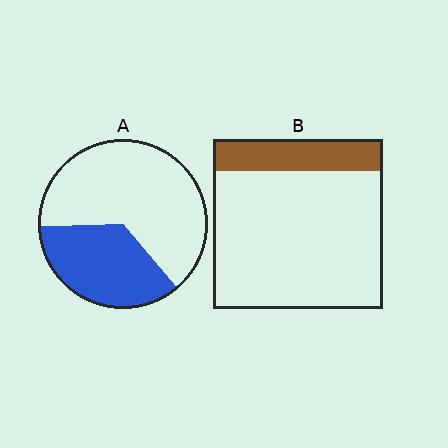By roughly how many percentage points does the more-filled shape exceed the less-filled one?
By roughly 15 percentage points (A over B).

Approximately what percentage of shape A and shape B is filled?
A is approximately 35% and B is approximately 20%.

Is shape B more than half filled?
No.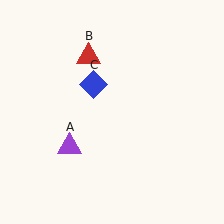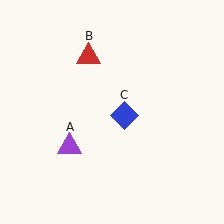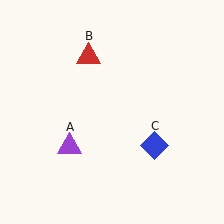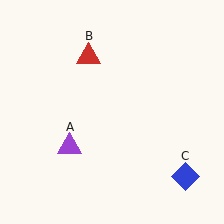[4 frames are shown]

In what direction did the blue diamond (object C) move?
The blue diamond (object C) moved down and to the right.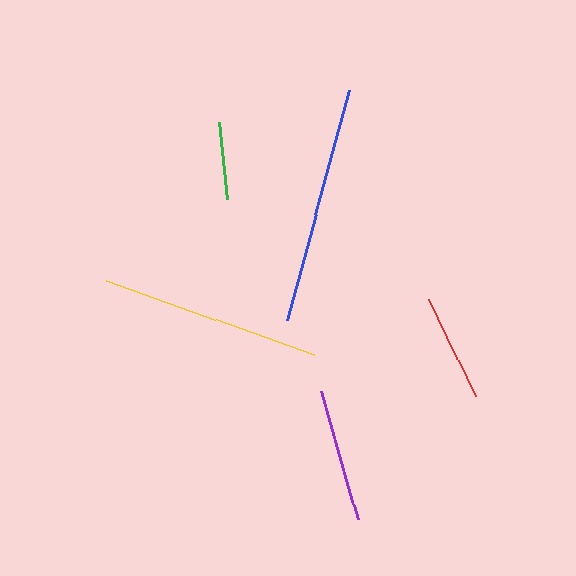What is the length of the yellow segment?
The yellow segment is approximately 221 pixels long.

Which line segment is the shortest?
The green line is the shortest at approximately 78 pixels.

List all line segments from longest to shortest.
From longest to shortest: blue, yellow, purple, red, green.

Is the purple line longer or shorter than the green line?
The purple line is longer than the green line.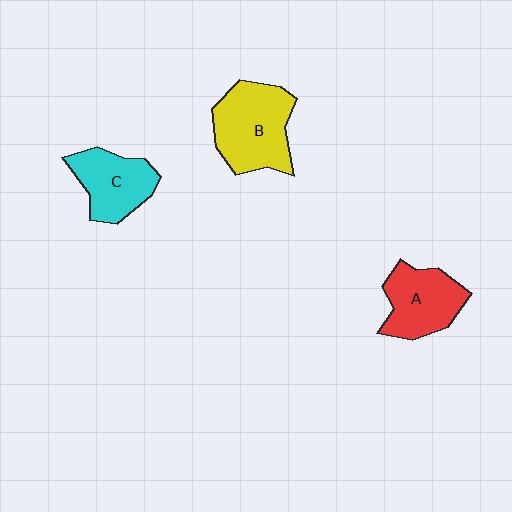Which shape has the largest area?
Shape B (yellow).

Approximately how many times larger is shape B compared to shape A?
Approximately 1.3 times.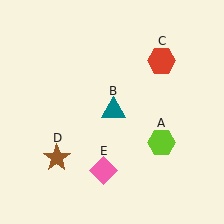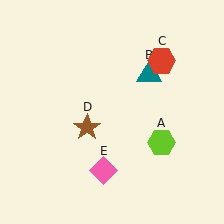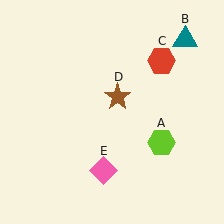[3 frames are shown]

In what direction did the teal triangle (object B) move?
The teal triangle (object B) moved up and to the right.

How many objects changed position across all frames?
2 objects changed position: teal triangle (object B), brown star (object D).